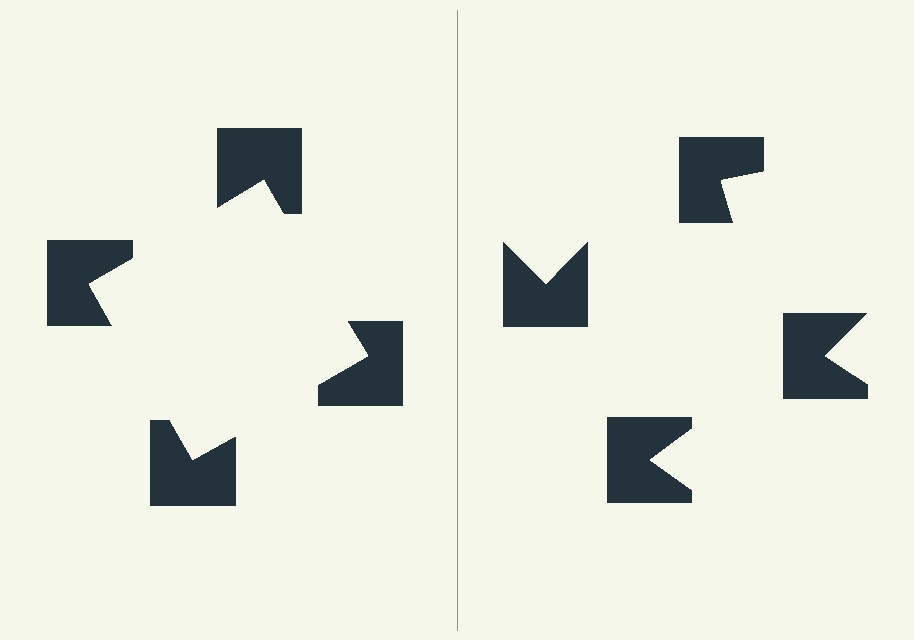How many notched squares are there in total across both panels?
8 — 4 on each side.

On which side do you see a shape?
An illusory square appears on the left side. On the right side the wedge cuts are rotated, so no coherent shape forms.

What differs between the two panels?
The notched squares are positioned identically on both sides; only the wedge orientations differ. On the left they align to a square; on the right they are misaligned.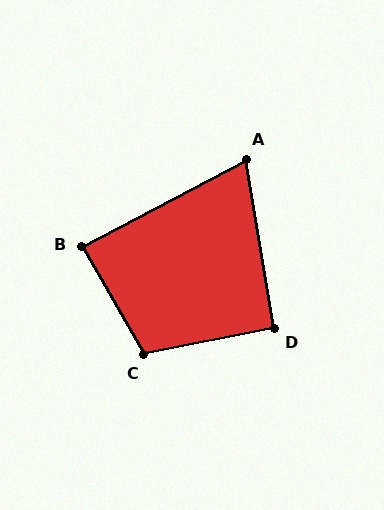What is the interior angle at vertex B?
Approximately 88 degrees (approximately right).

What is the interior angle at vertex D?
Approximately 92 degrees (approximately right).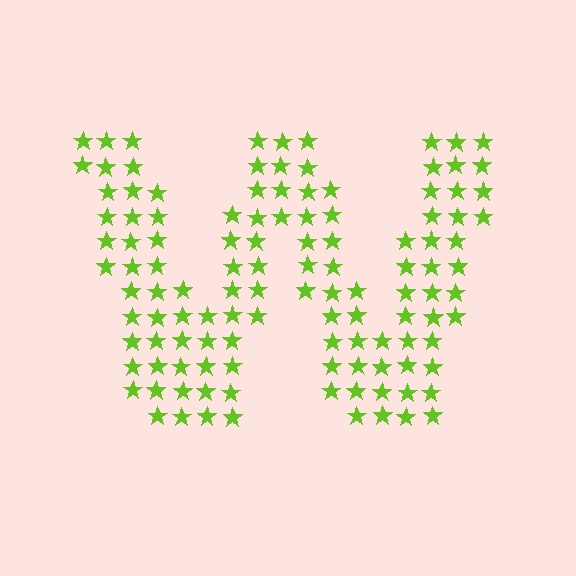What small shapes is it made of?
It is made of small stars.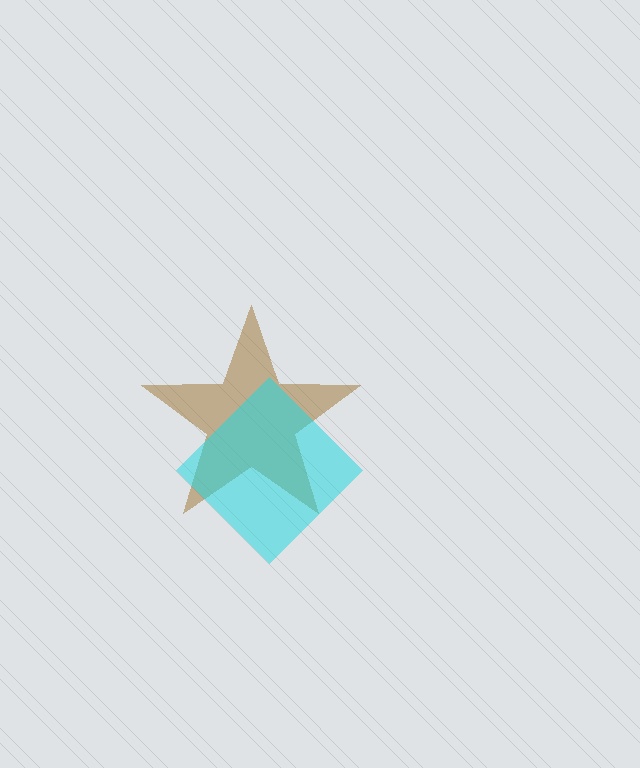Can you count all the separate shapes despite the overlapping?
Yes, there are 2 separate shapes.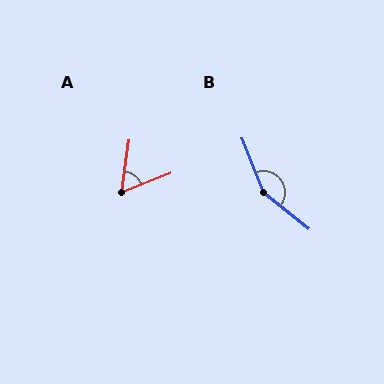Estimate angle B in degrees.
Approximately 149 degrees.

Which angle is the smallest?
A, at approximately 61 degrees.